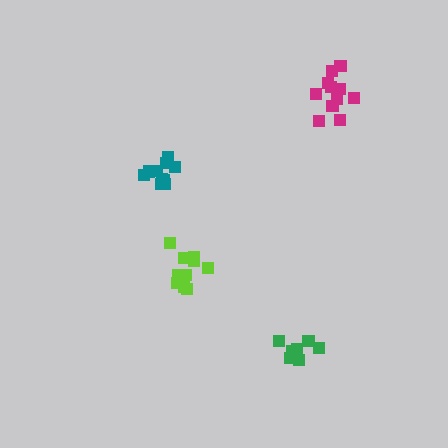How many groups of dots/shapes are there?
There are 4 groups.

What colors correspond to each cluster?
The clusters are colored: magenta, teal, lime, green.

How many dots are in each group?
Group 1: 11 dots, Group 2: 10 dots, Group 3: 10 dots, Group 4: 7 dots (38 total).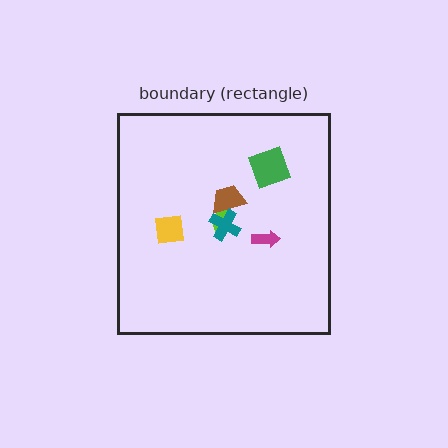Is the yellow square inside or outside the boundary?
Inside.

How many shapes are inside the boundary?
6 inside, 0 outside.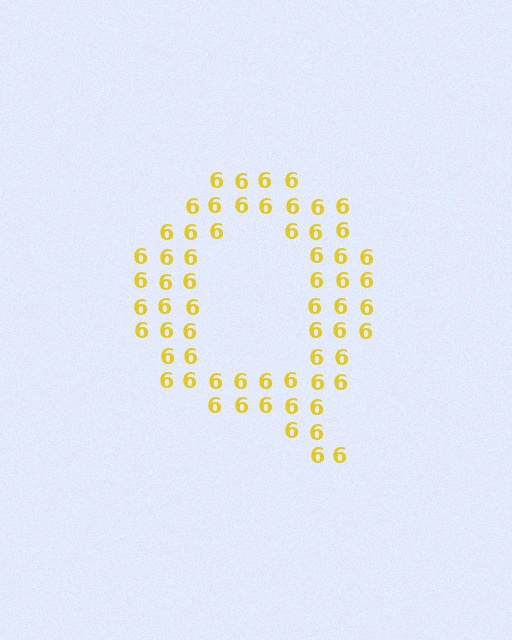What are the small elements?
The small elements are digit 6's.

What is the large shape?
The large shape is the letter Q.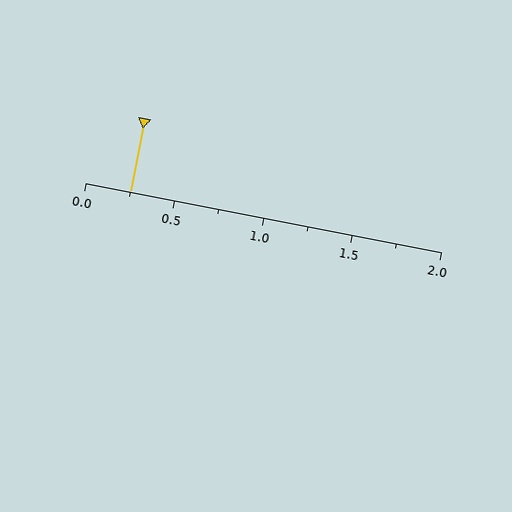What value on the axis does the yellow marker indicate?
The marker indicates approximately 0.25.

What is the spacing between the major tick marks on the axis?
The major ticks are spaced 0.5 apart.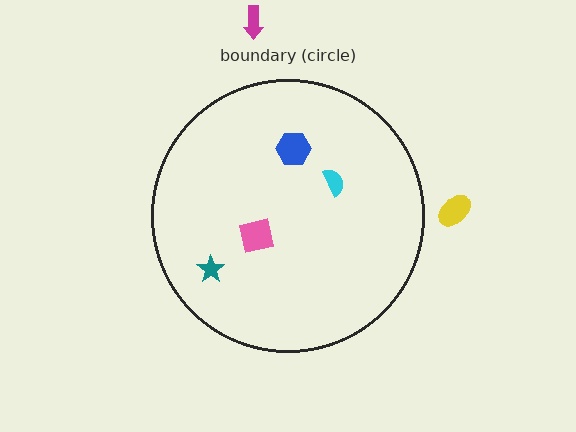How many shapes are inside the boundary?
4 inside, 2 outside.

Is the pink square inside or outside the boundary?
Inside.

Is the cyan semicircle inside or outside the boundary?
Inside.